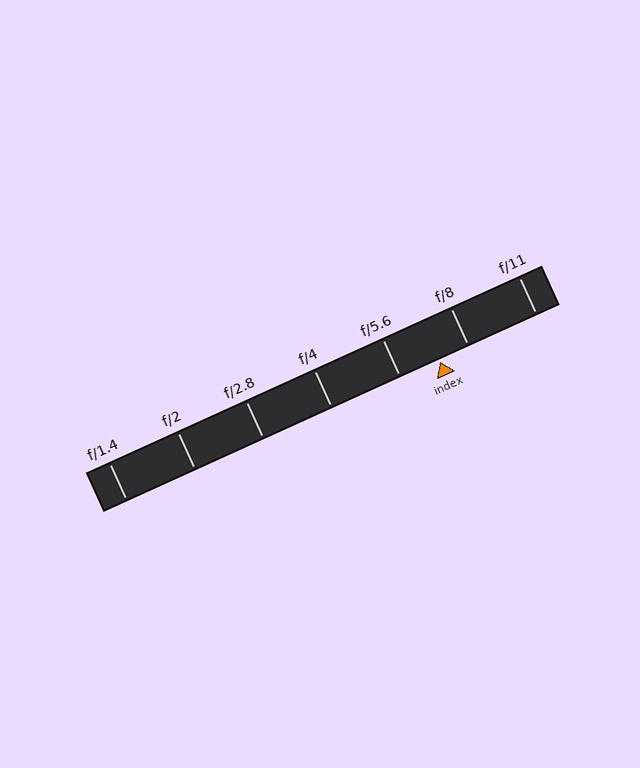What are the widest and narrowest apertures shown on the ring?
The widest aperture shown is f/1.4 and the narrowest is f/11.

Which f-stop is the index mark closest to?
The index mark is closest to f/8.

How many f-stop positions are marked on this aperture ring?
There are 7 f-stop positions marked.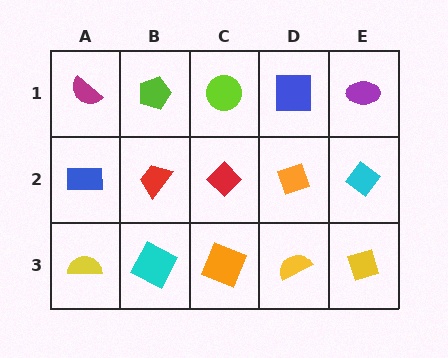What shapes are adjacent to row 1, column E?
A cyan diamond (row 2, column E), a blue square (row 1, column D).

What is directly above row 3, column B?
A red trapezoid.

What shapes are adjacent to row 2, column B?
A lime pentagon (row 1, column B), a cyan square (row 3, column B), a blue rectangle (row 2, column A), a red diamond (row 2, column C).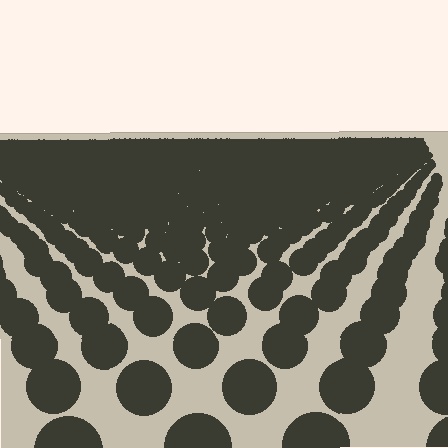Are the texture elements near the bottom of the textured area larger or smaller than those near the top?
Larger. Near the bottom, elements are closer to the viewer and appear at a bigger on-screen size.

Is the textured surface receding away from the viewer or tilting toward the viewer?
The surface is receding away from the viewer. Texture elements get smaller and denser toward the top.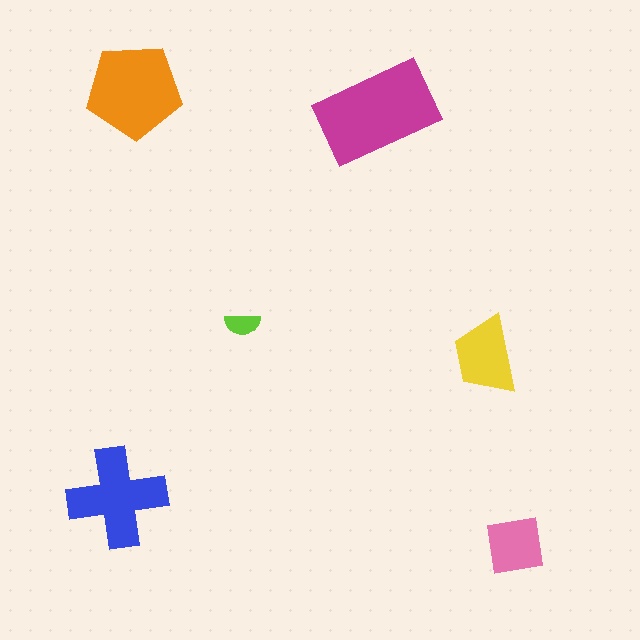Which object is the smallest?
The lime semicircle.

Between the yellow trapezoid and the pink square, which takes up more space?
The yellow trapezoid.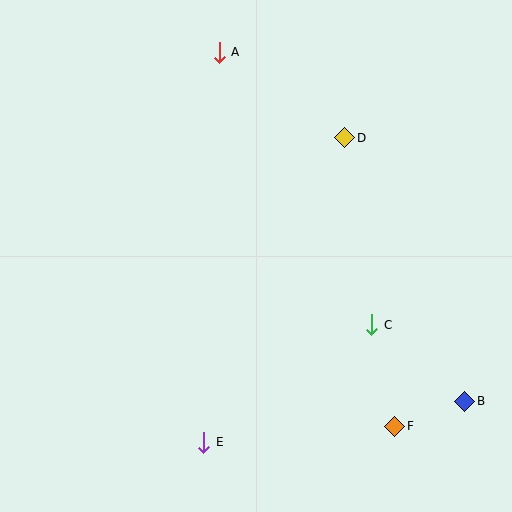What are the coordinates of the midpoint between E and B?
The midpoint between E and B is at (334, 422).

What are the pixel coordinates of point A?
Point A is at (219, 52).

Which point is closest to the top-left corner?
Point A is closest to the top-left corner.